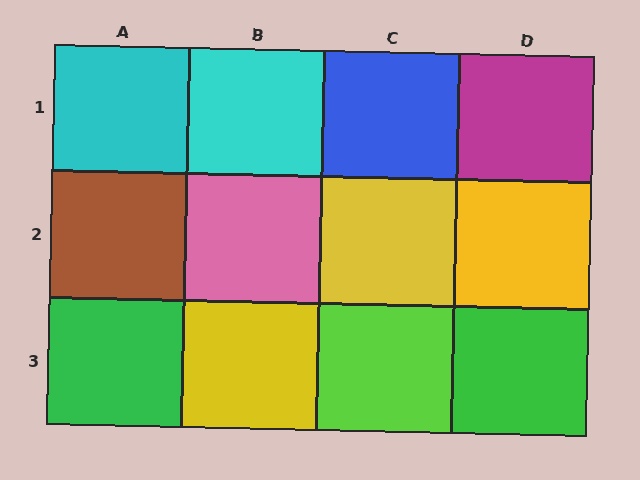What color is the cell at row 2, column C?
Yellow.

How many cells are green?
2 cells are green.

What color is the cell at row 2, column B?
Pink.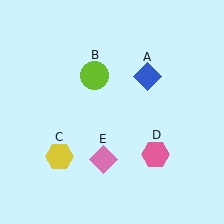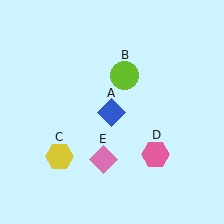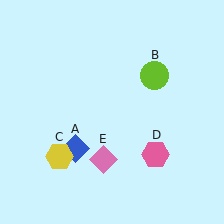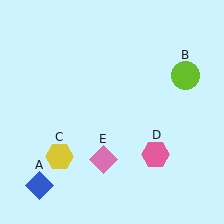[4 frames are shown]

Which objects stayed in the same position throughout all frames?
Yellow hexagon (object C) and pink hexagon (object D) and pink diamond (object E) remained stationary.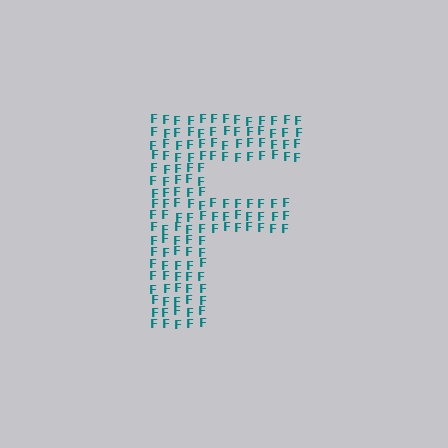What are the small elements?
The small elements are letter F's.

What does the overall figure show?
The overall figure shows the letter F.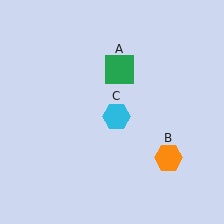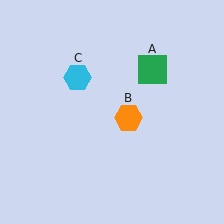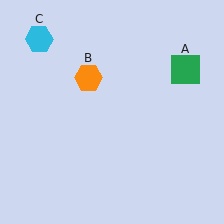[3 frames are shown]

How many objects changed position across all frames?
3 objects changed position: green square (object A), orange hexagon (object B), cyan hexagon (object C).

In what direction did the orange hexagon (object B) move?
The orange hexagon (object B) moved up and to the left.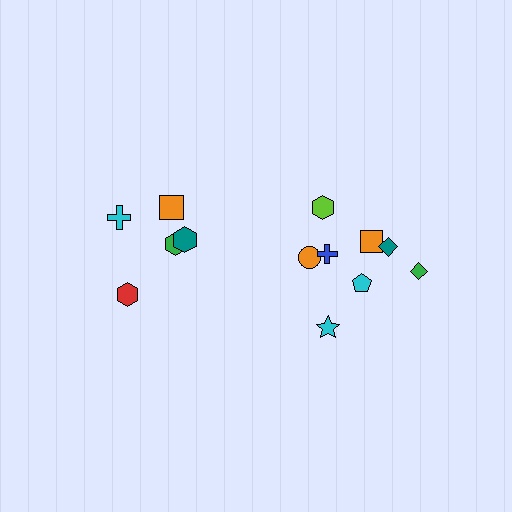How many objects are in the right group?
There are 8 objects.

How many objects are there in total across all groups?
There are 13 objects.